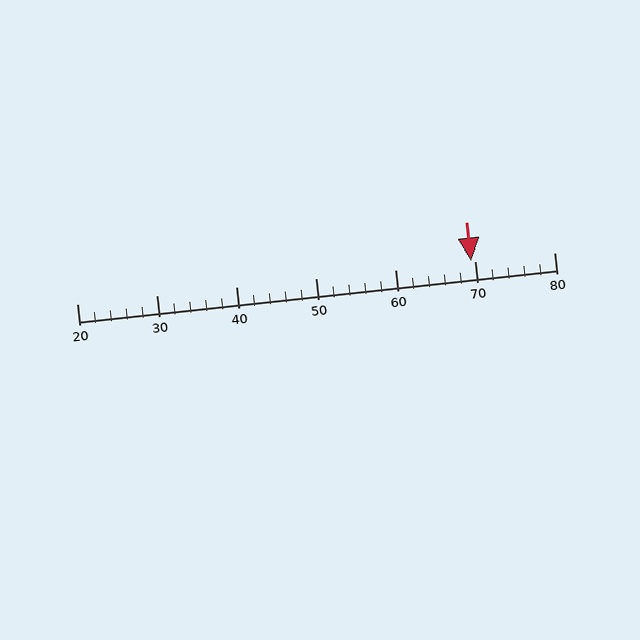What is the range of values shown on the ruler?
The ruler shows values from 20 to 80.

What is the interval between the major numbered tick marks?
The major tick marks are spaced 10 units apart.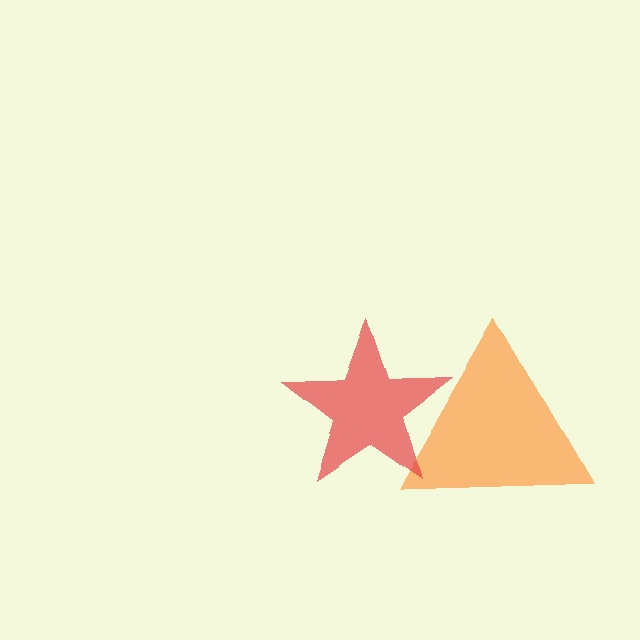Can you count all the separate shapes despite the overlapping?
Yes, there are 2 separate shapes.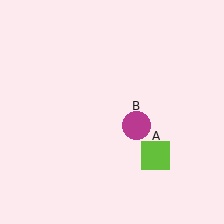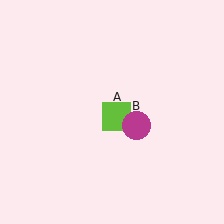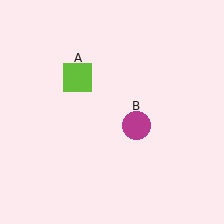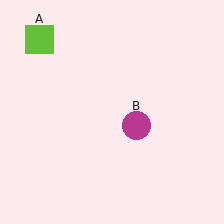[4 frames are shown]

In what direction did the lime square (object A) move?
The lime square (object A) moved up and to the left.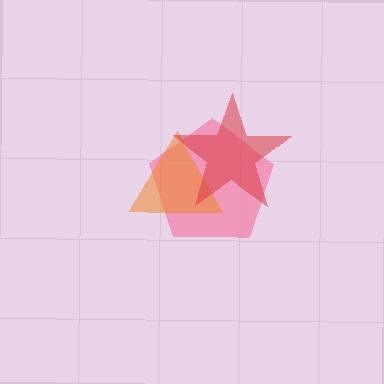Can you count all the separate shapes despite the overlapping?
Yes, there are 3 separate shapes.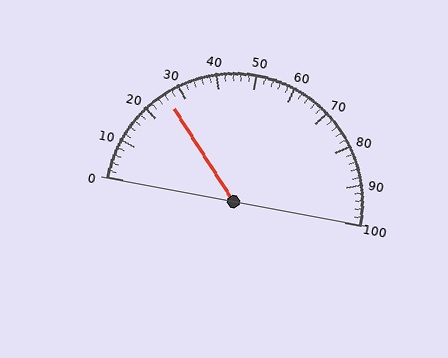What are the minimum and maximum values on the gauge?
The gauge ranges from 0 to 100.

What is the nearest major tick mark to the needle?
The nearest major tick mark is 30.